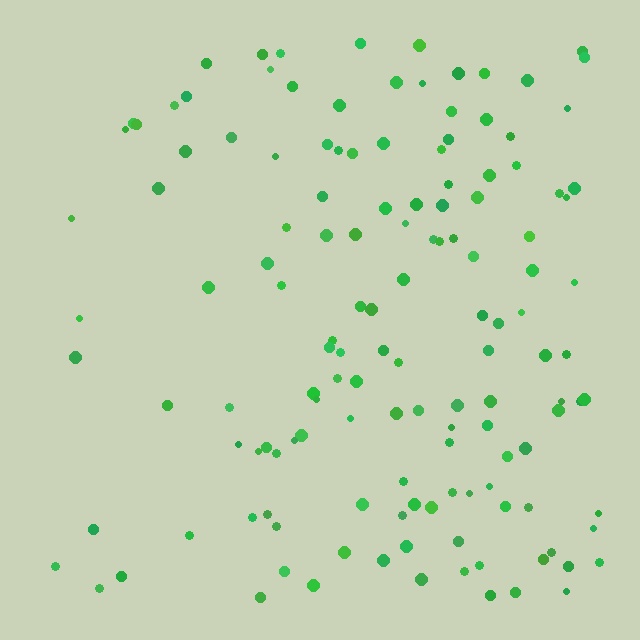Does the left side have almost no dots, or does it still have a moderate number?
Still a moderate number, just noticeably fewer than the right.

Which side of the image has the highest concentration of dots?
The right.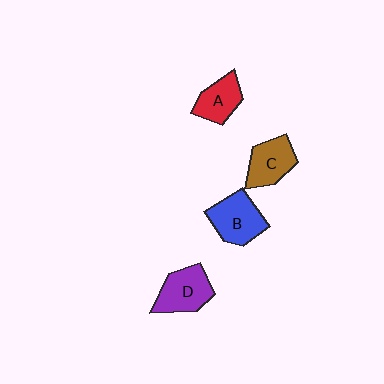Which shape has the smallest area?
Shape A (red).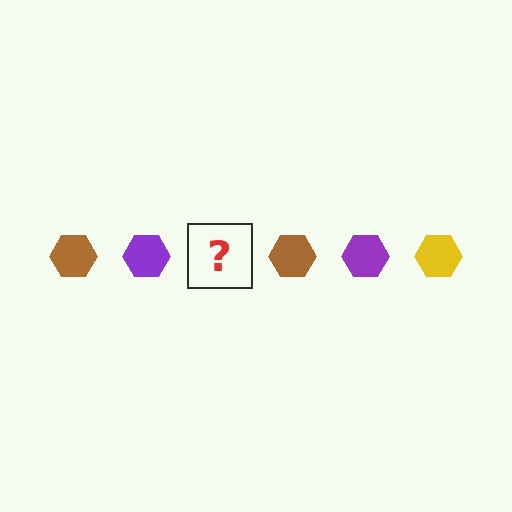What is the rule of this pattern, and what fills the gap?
The rule is that the pattern cycles through brown, purple, yellow hexagons. The gap should be filled with a yellow hexagon.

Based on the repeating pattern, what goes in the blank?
The blank should be a yellow hexagon.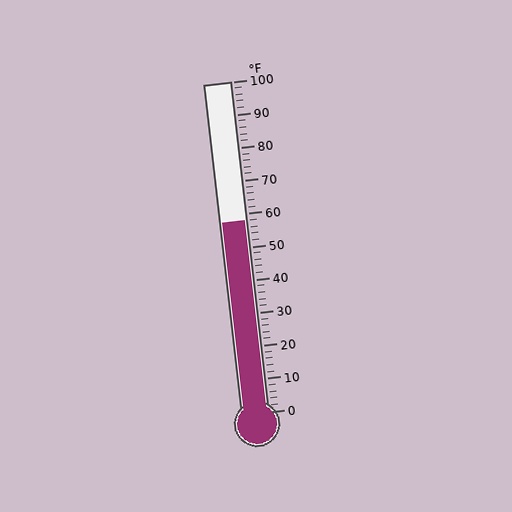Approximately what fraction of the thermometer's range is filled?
The thermometer is filled to approximately 60% of its range.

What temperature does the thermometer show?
The thermometer shows approximately 58°F.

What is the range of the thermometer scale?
The thermometer scale ranges from 0°F to 100°F.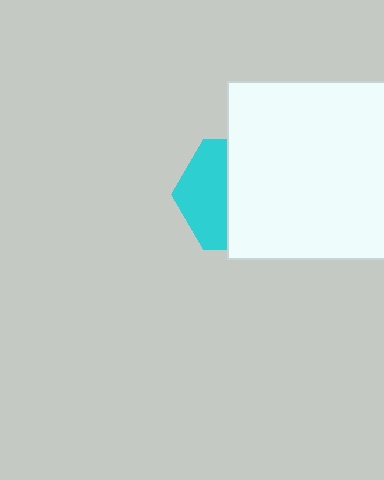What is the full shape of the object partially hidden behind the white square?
The partially hidden object is a cyan hexagon.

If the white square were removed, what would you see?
You would see the complete cyan hexagon.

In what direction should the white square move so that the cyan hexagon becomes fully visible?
The white square should move right. That is the shortest direction to clear the overlap and leave the cyan hexagon fully visible.